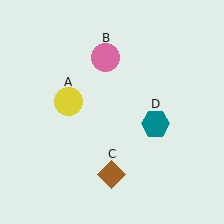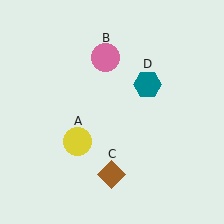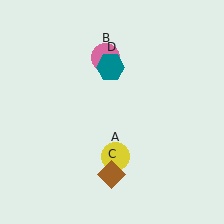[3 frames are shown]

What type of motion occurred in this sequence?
The yellow circle (object A), teal hexagon (object D) rotated counterclockwise around the center of the scene.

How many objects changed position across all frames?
2 objects changed position: yellow circle (object A), teal hexagon (object D).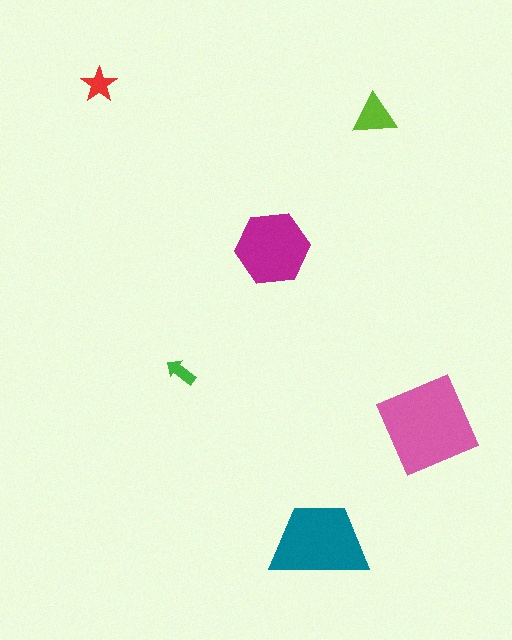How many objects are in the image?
There are 6 objects in the image.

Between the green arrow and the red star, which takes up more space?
The red star.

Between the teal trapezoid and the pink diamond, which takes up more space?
The pink diamond.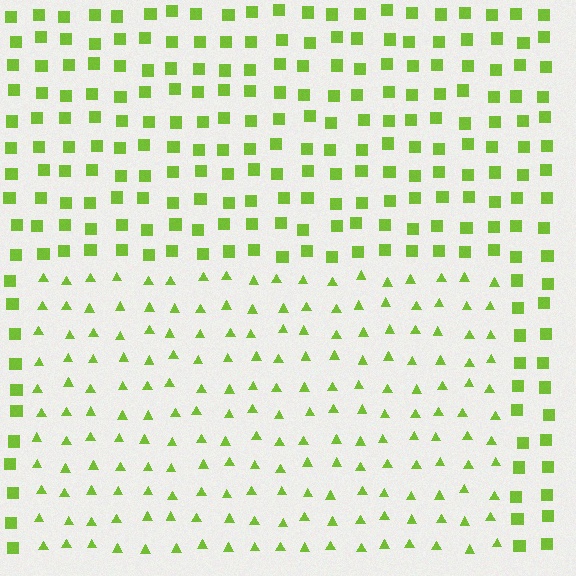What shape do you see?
I see a rectangle.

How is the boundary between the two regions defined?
The boundary is defined by a change in element shape: triangles inside vs. squares outside. All elements share the same color and spacing.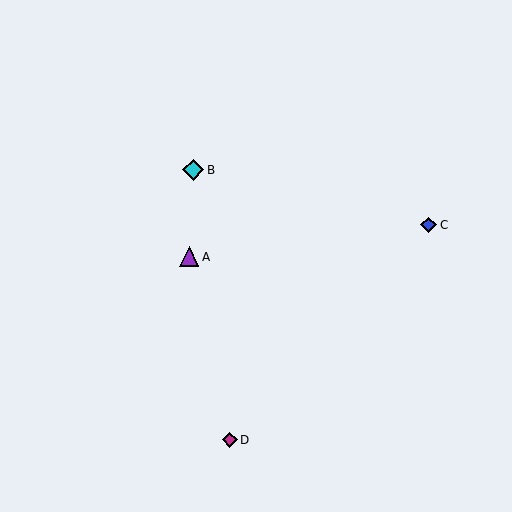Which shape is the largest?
The cyan diamond (labeled B) is the largest.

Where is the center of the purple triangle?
The center of the purple triangle is at (189, 257).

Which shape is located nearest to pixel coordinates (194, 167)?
The cyan diamond (labeled B) at (193, 170) is nearest to that location.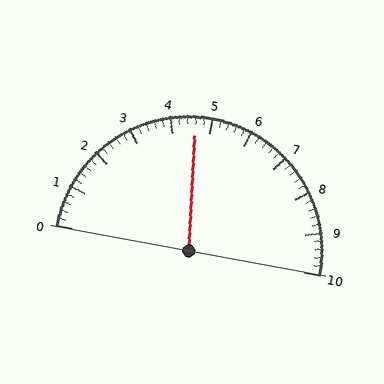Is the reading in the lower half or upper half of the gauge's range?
The reading is in the lower half of the range (0 to 10).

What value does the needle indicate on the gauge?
The needle indicates approximately 4.6.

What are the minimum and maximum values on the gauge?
The gauge ranges from 0 to 10.